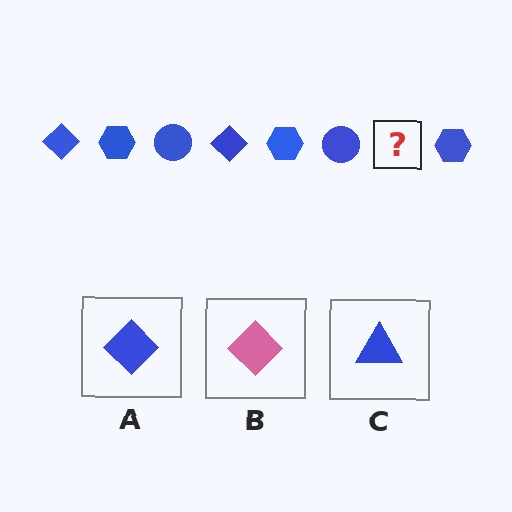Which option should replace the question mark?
Option A.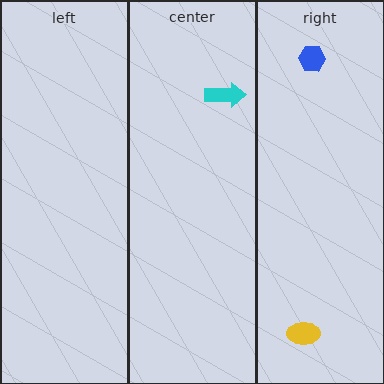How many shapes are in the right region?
2.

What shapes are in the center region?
The cyan arrow.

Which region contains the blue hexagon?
The right region.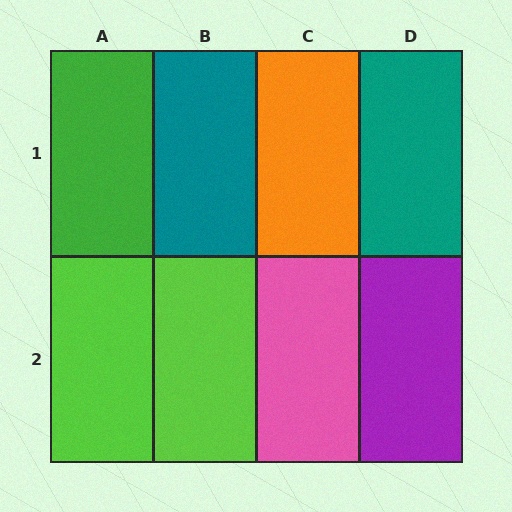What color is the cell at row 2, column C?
Pink.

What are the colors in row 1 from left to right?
Green, teal, orange, teal.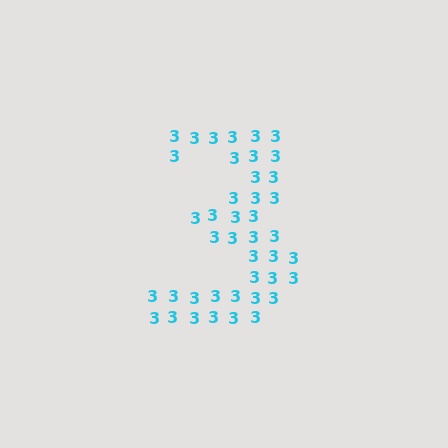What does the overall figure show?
The overall figure shows the digit 3.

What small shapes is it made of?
It is made of small digit 3's.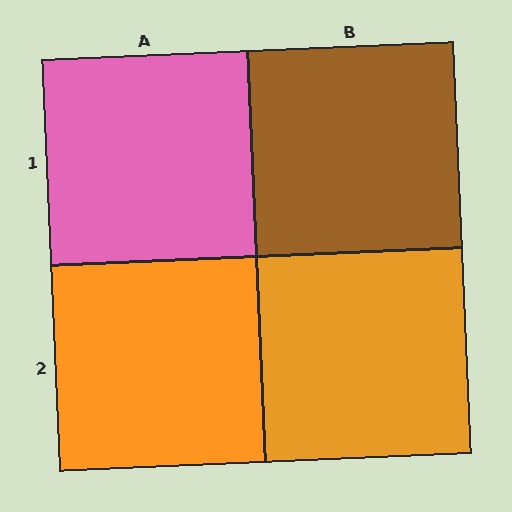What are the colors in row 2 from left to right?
Orange, orange.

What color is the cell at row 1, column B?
Brown.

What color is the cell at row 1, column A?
Pink.